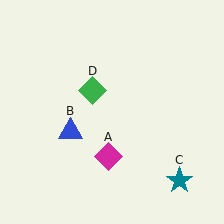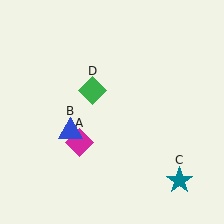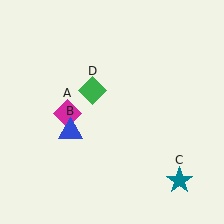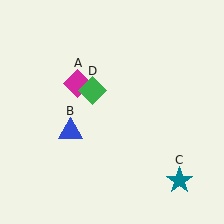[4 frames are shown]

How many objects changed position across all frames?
1 object changed position: magenta diamond (object A).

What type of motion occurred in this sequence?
The magenta diamond (object A) rotated clockwise around the center of the scene.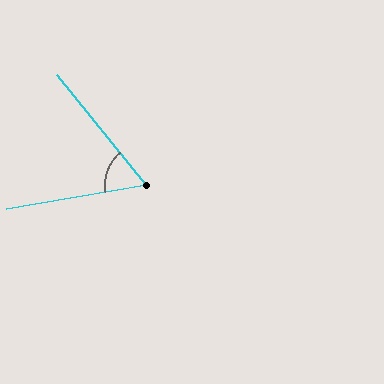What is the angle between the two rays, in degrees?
Approximately 60 degrees.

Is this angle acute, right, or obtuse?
It is acute.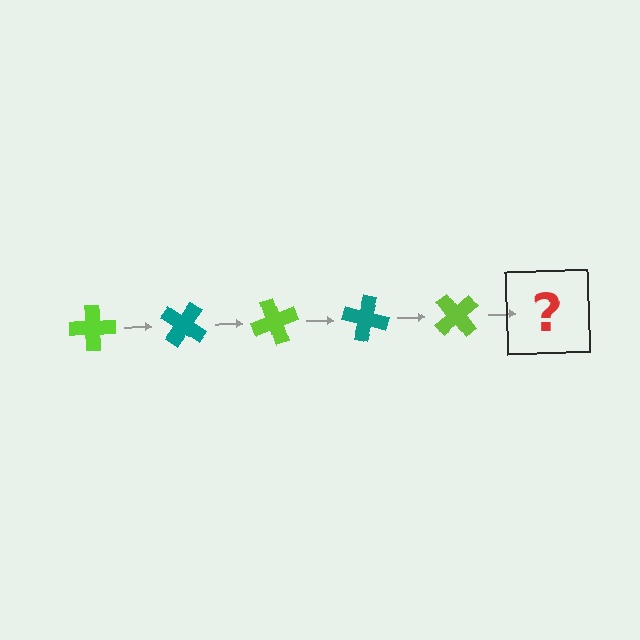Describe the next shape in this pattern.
It should be a teal cross, rotated 175 degrees from the start.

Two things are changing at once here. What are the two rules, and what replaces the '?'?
The two rules are that it rotates 35 degrees each step and the color cycles through lime and teal. The '?' should be a teal cross, rotated 175 degrees from the start.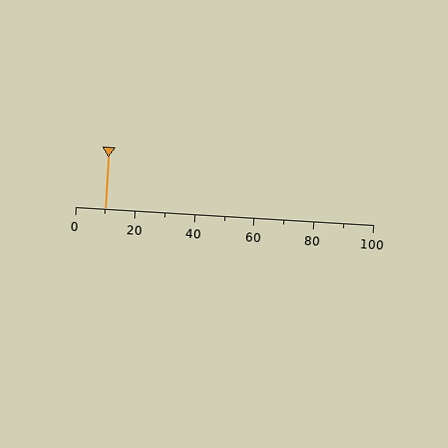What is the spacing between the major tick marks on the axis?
The major ticks are spaced 20 apart.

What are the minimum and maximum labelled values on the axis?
The axis runs from 0 to 100.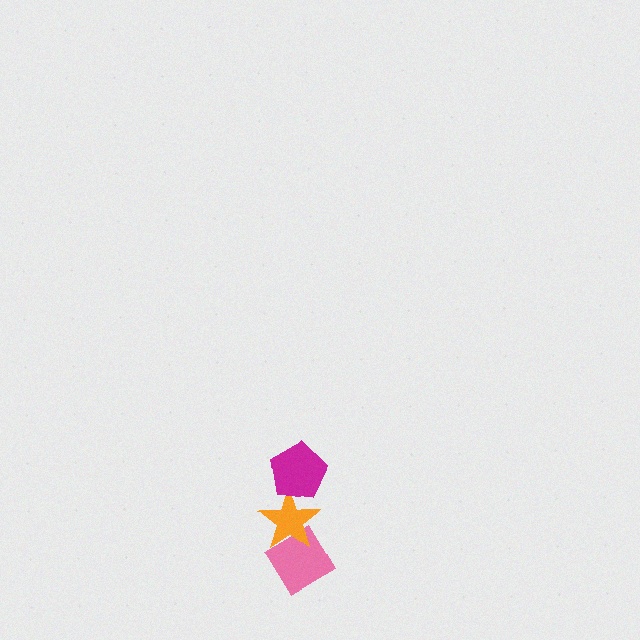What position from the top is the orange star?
The orange star is 2nd from the top.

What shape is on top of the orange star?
The magenta pentagon is on top of the orange star.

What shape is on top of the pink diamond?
The orange star is on top of the pink diamond.